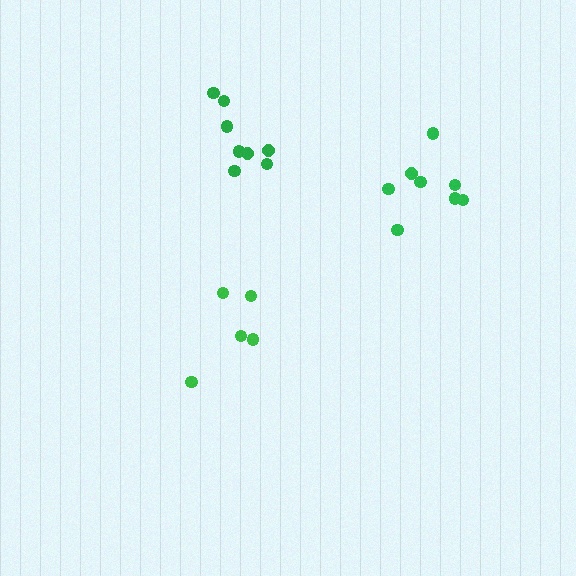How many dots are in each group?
Group 1: 5 dots, Group 2: 8 dots, Group 3: 8 dots (21 total).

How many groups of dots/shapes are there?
There are 3 groups.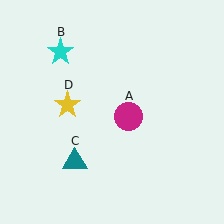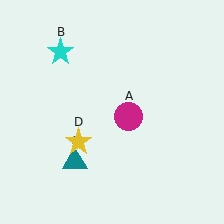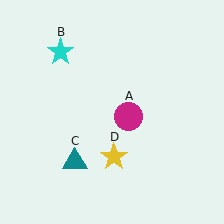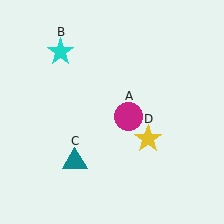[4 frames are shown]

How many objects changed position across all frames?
1 object changed position: yellow star (object D).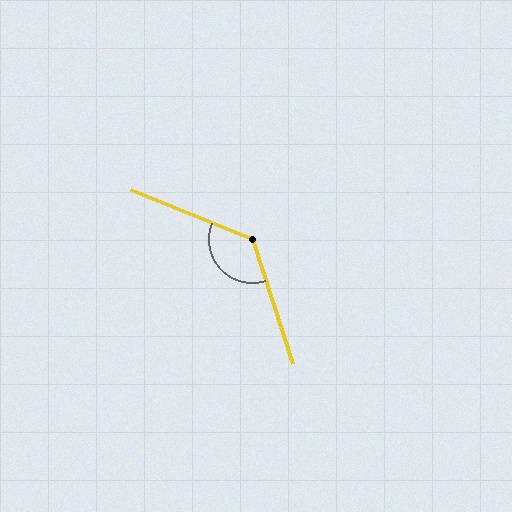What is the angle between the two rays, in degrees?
Approximately 130 degrees.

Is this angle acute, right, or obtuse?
It is obtuse.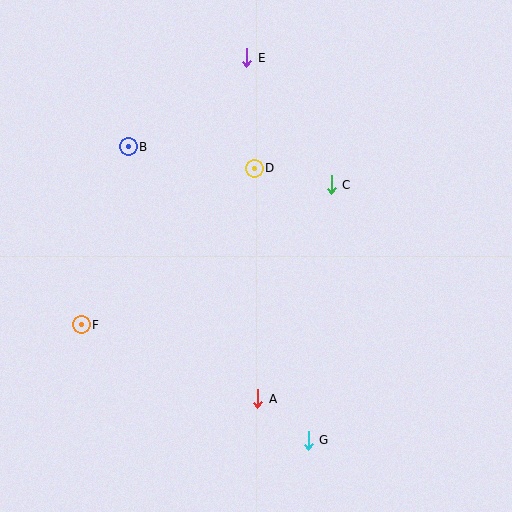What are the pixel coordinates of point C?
Point C is at (331, 185).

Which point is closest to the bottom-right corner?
Point G is closest to the bottom-right corner.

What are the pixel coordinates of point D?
Point D is at (254, 168).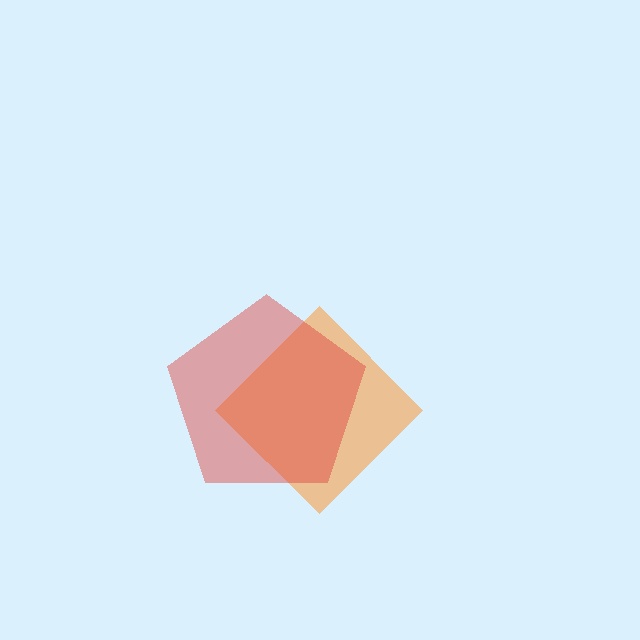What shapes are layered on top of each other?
The layered shapes are: an orange diamond, a red pentagon.